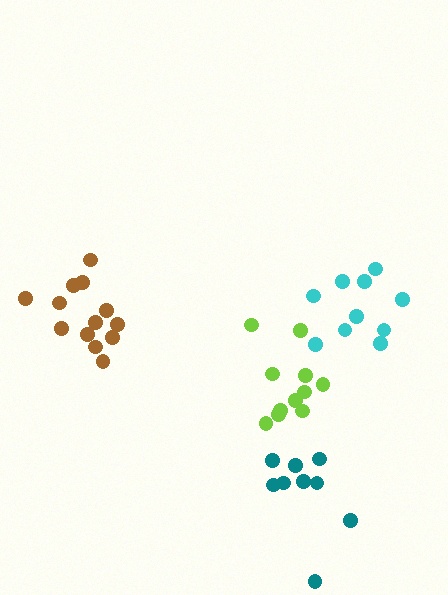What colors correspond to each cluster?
The clusters are colored: cyan, teal, lime, brown.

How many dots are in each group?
Group 1: 10 dots, Group 2: 9 dots, Group 3: 11 dots, Group 4: 13 dots (43 total).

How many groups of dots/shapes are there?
There are 4 groups.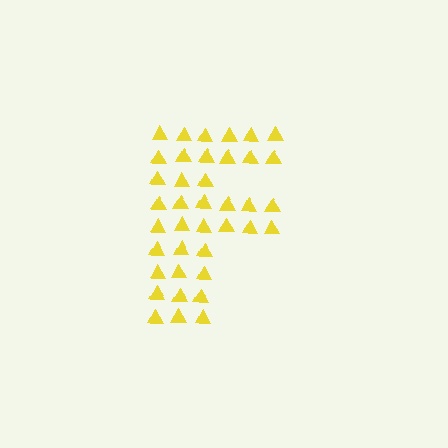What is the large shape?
The large shape is the letter F.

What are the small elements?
The small elements are triangles.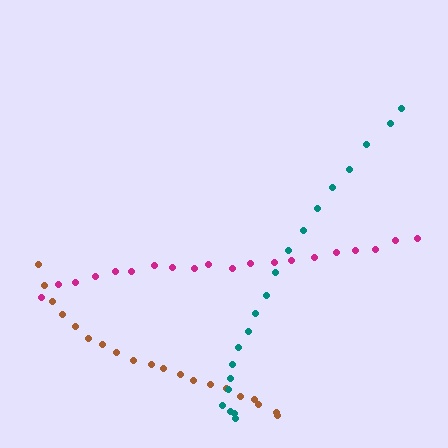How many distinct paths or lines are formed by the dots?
There are 3 distinct paths.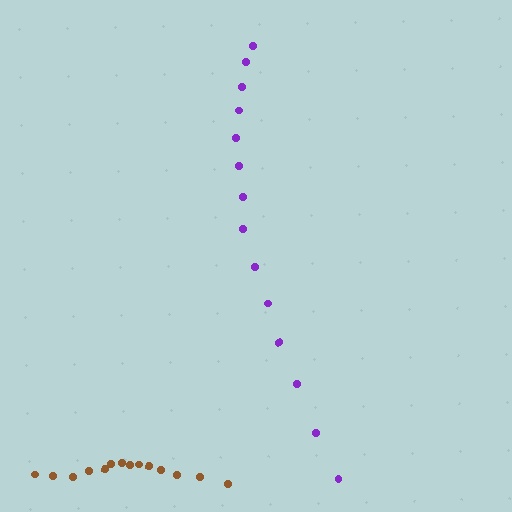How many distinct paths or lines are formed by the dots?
There are 2 distinct paths.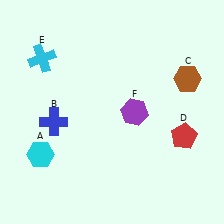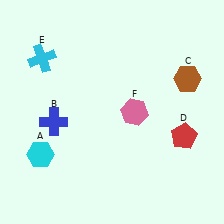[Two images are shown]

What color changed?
The hexagon (F) changed from purple in Image 1 to pink in Image 2.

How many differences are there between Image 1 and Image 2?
There is 1 difference between the two images.